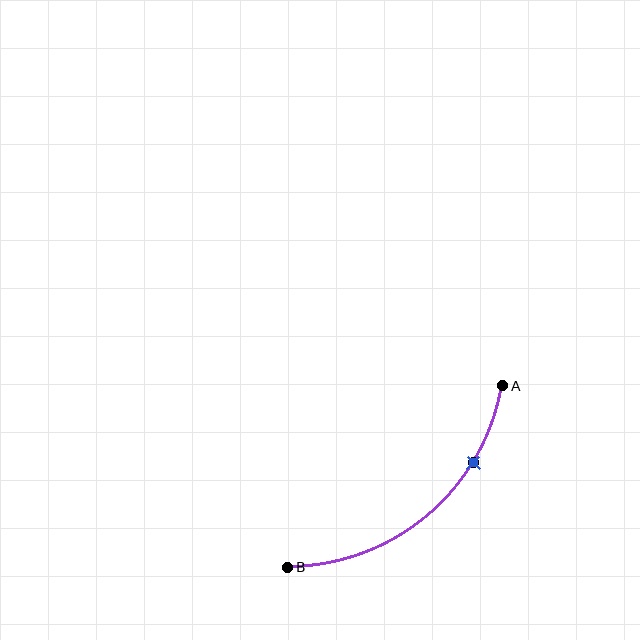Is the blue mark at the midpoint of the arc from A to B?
No. The blue mark lies on the arc but is closer to endpoint A. The arc midpoint would be at the point on the curve equidistant along the arc from both A and B.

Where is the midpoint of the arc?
The arc midpoint is the point on the curve farthest from the straight line joining A and B. It sits below and to the right of that line.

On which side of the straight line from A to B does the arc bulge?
The arc bulges below and to the right of the straight line connecting A and B.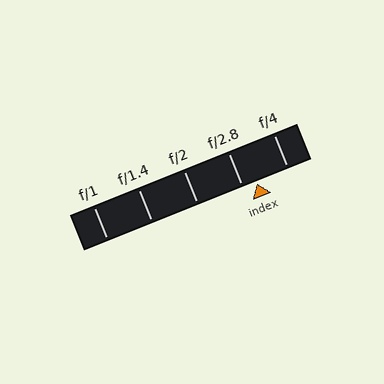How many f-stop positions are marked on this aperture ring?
There are 5 f-stop positions marked.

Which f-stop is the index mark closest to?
The index mark is closest to f/2.8.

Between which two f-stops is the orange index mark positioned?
The index mark is between f/2.8 and f/4.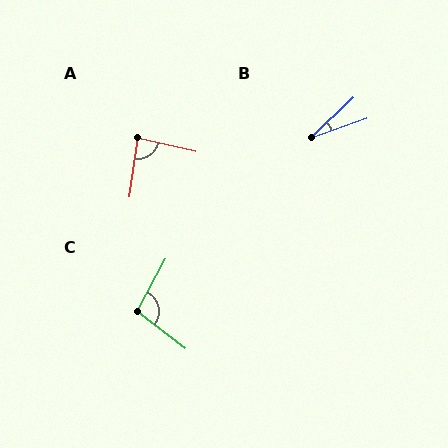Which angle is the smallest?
B, at approximately 25 degrees.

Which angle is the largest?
C, at approximately 99 degrees.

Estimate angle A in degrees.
Approximately 86 degrees.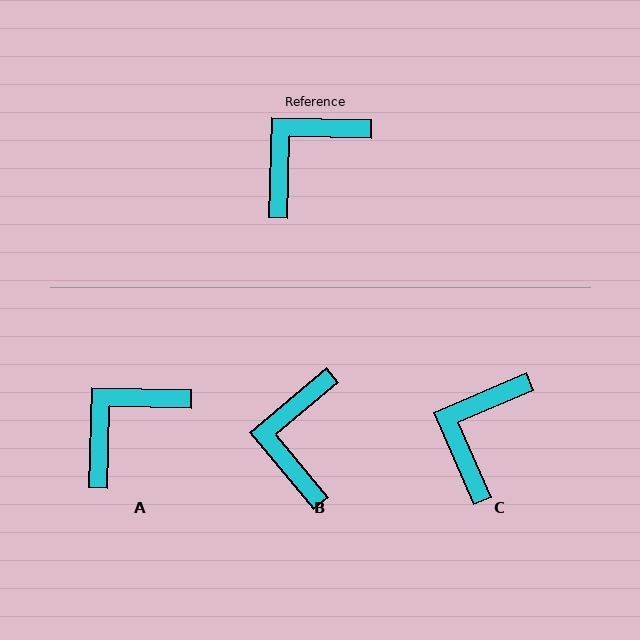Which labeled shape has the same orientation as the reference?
A.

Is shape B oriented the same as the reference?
No, it is off by about 41 degrees.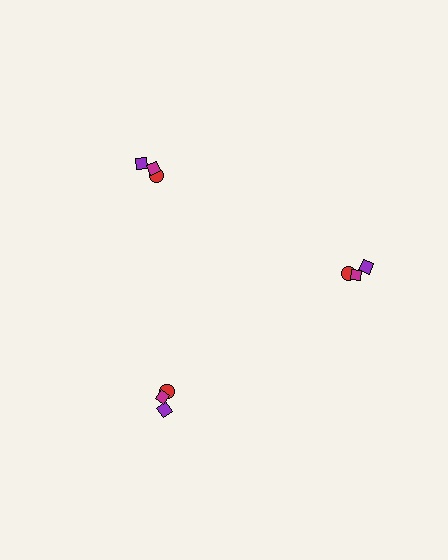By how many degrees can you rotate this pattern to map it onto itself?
The pattern maps onto itself every 120 degrees of rotation.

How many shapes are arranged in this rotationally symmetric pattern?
There are 9 shapes, arranged in 3 groups of 3.